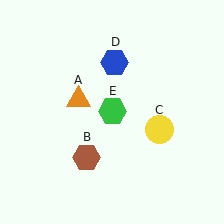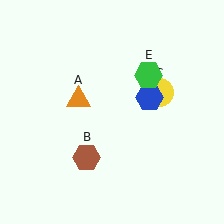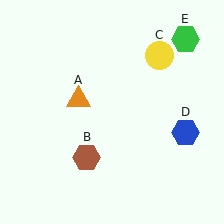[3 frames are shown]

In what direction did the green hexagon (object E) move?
The green hexagon (object E) moved up and to the right.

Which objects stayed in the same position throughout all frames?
Orange triangle (object A) and brown hexagon (object B) remained stationary.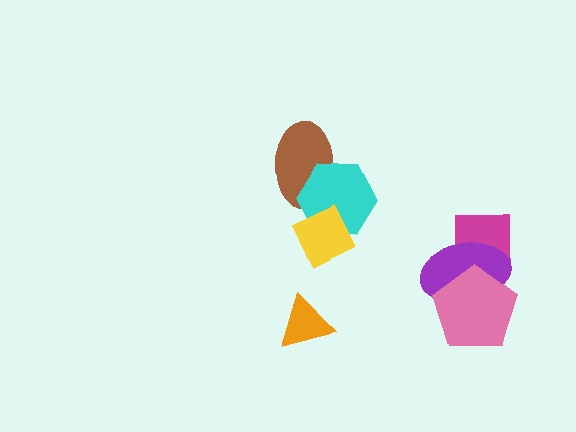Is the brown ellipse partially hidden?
Yes, it is partially covered by another shape.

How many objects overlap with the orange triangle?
0 objects overlap with the orange triangle.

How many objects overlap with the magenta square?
2 objects overlap with the magenta square.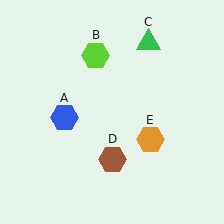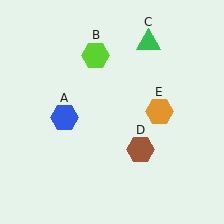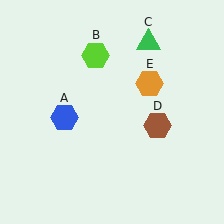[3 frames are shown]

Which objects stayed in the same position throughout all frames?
Blue hexagon (object A) and lime hexagon (object B) and green triangle (object C) remained stationary.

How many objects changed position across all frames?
2 objects changed position: brown hexagon (object D), orange hexagon (object E).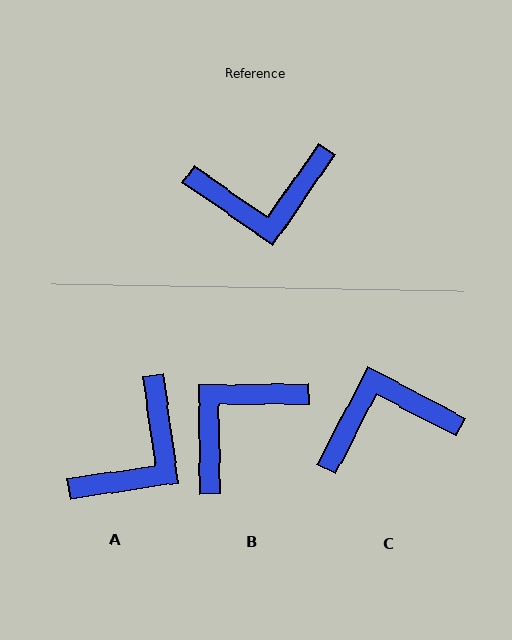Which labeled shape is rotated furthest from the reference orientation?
C, about 173 degrees away.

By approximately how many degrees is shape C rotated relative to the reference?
Approximately 173 degrees clockwise.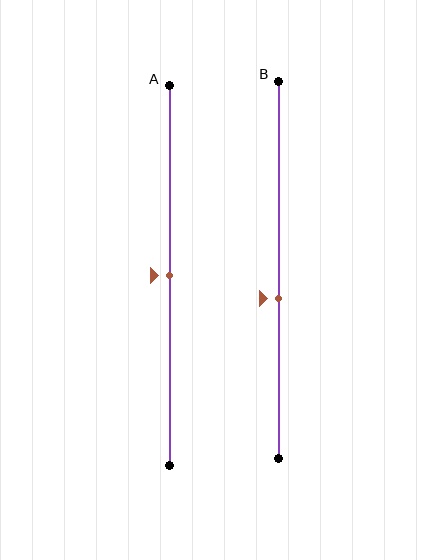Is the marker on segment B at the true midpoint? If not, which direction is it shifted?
No, the marker on segment B is shifted downward by about 8% of the segment length.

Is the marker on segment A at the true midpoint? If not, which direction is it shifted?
Yes, the marker on segment A is at the true midpoint.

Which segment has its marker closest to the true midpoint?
Segment A has its marker closest to the true midpoint.